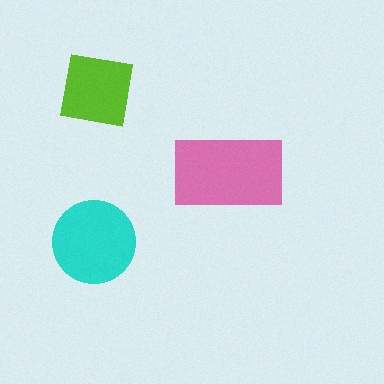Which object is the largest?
The pink rectangle.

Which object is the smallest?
The lime square.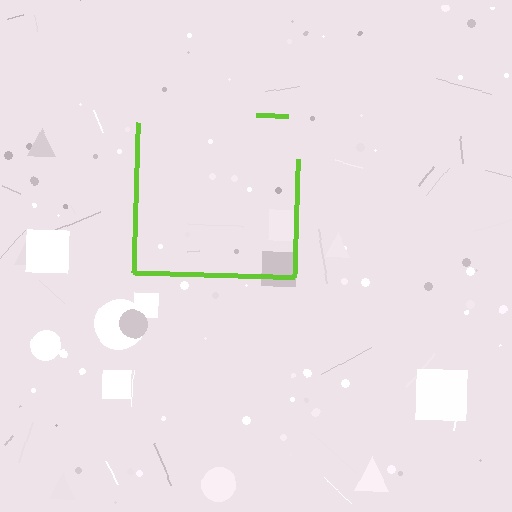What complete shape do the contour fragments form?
The contour fragments form a square.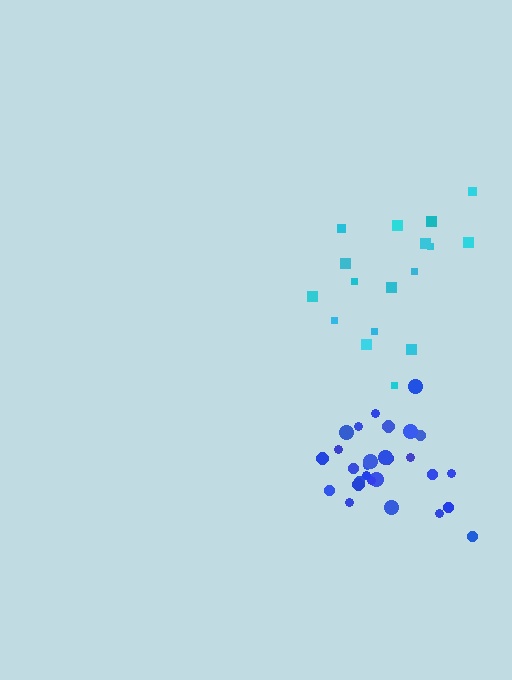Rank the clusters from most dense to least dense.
blue, cyan.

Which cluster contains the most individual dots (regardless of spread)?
Blue (28).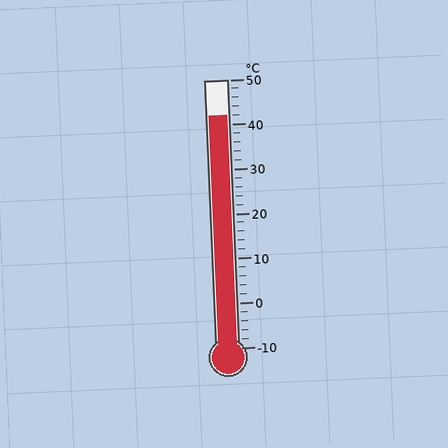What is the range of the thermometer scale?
The thermometer scale ranges from -10°C to 50°C.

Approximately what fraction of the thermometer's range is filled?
The thermometer is filled to approximately 85% of its range.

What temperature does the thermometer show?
The thermometer shows approximately 42°C.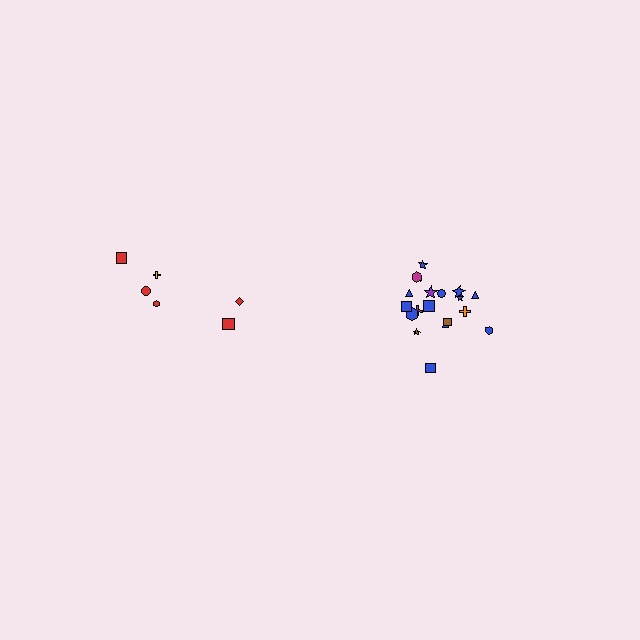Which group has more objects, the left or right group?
The right group.